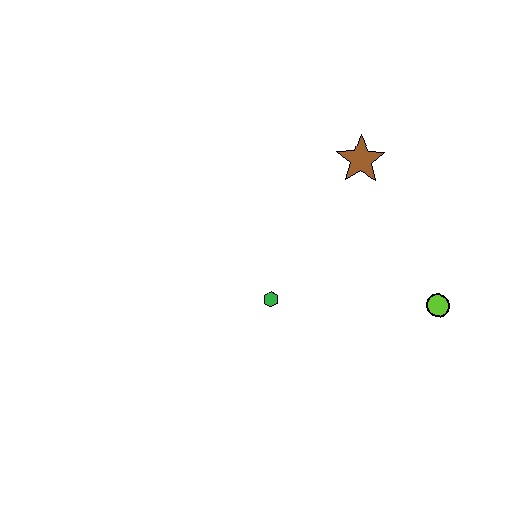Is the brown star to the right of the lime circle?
No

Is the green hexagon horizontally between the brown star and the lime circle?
No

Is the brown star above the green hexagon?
Yes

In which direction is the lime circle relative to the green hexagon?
The lime circle is to the right of the green hexagon.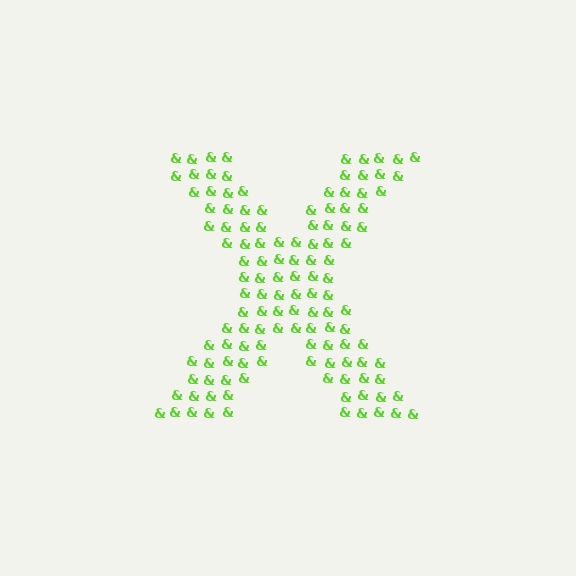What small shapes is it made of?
It is made of small ampersands.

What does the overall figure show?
The overall figure shows the letter X.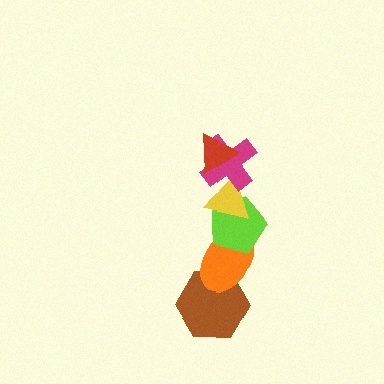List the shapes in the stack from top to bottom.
From top to bottom: the red triangle, the magenta cross, the yellow triangle, the lime pentagon, the orange ellipse, the brown hexagon.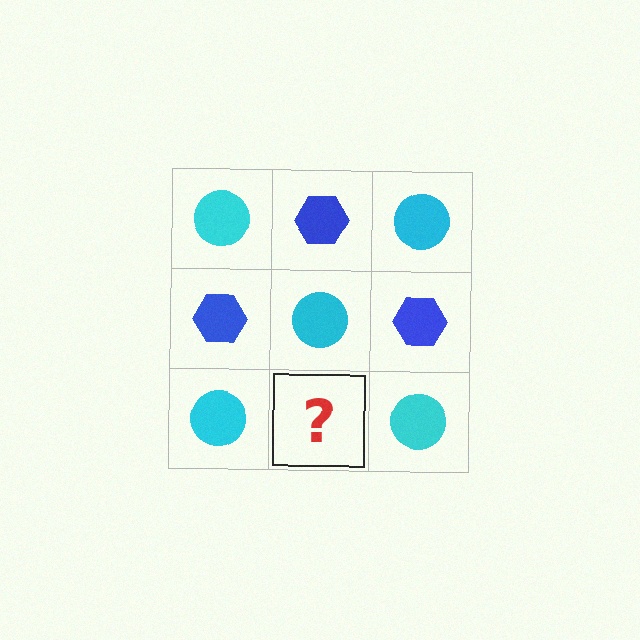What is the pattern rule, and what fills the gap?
The rule is that it alternates cyan circle and blue hexagon in a checkerboard pattern. The gap should be filled with a blue hexagon.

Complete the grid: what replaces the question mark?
The question mark should be replaced with a blue hexagon.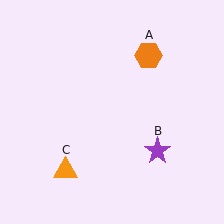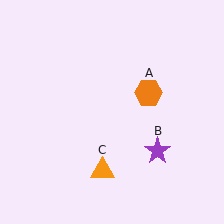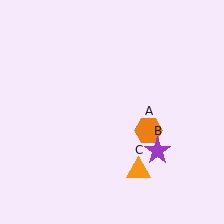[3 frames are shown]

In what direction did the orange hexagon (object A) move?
The orange hexagon (object A) moved down.